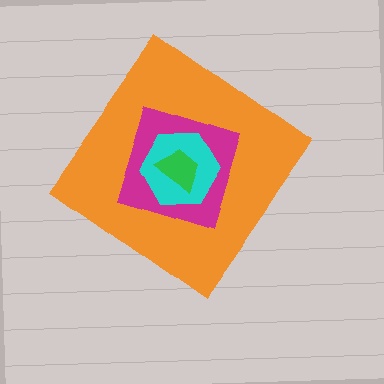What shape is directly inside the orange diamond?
The magenta square.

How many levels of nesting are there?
4.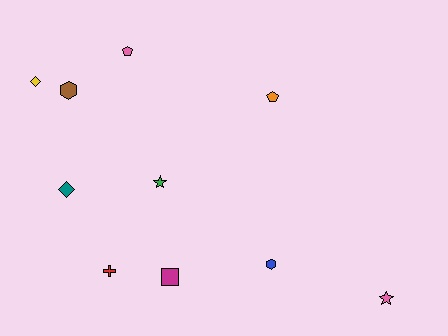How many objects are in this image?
There are 10 objects.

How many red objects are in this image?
There is 1 red object.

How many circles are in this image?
There are no circles.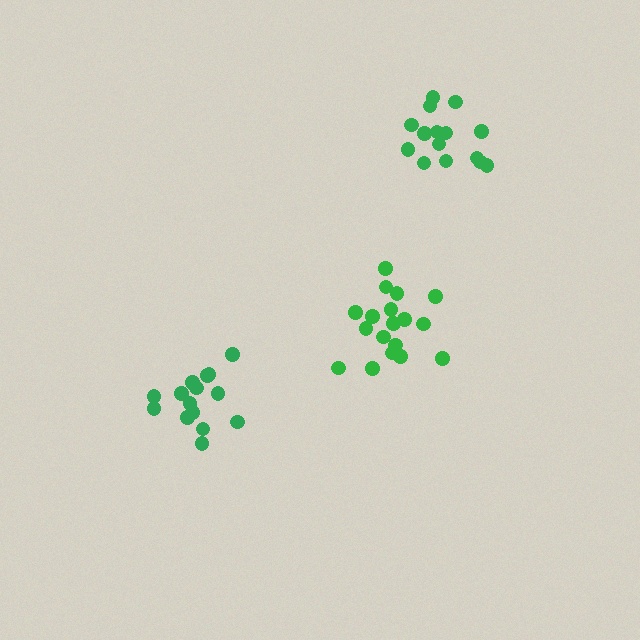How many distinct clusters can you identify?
There are 3 distinct clusters.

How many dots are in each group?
Group 1: 15 dots, Group 2: 15 dots, Group 3: 18 dots (48 total).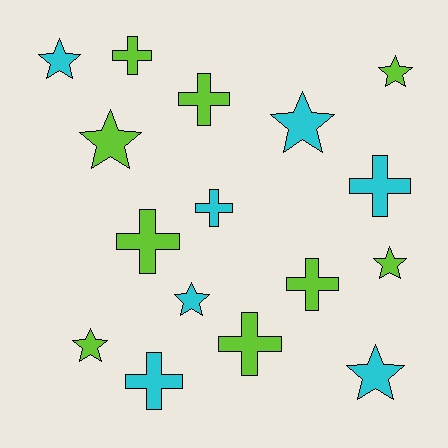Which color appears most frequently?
Lime, with 9 objects.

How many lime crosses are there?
There are 5 lime crosses.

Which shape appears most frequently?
Cross, with 8 objects.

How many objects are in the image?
There are 16 objects.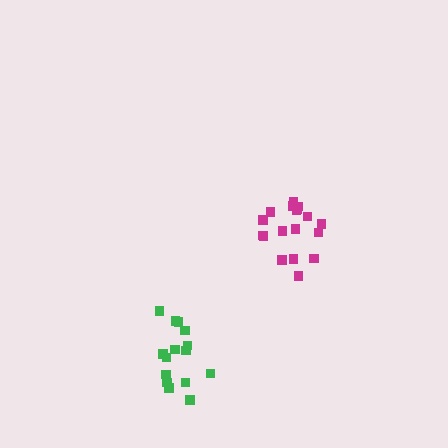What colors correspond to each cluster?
The clusters are colored: magenta, green.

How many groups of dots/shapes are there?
There are 2 groups.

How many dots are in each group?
Group 1: 18 dots, Group 2: 15 dots (33 total).